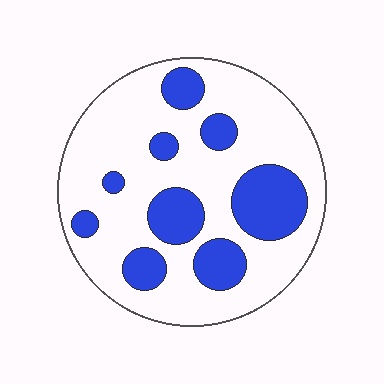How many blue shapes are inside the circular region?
9.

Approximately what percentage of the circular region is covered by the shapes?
Approximately 25%.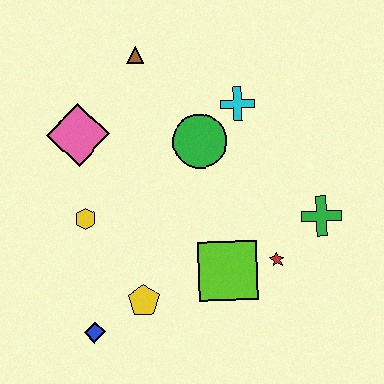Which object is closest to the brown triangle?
The pink diamond is closest to the brown triangle.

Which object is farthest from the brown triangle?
The blue diamond is farthest from the brown triangle.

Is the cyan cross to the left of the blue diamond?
No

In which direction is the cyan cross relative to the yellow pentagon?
The cyan cross is above the yellow pentagon.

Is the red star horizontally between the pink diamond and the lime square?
No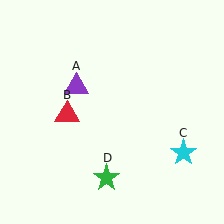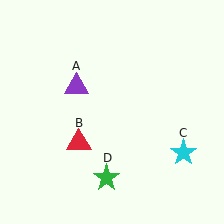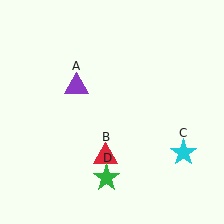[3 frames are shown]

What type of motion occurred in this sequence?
The red triangle (object B) rotated counterclockwise around the center of the scene.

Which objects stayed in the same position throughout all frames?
Purple triangle (object A) and cyan star (object C) and green star (object D) remained stationary.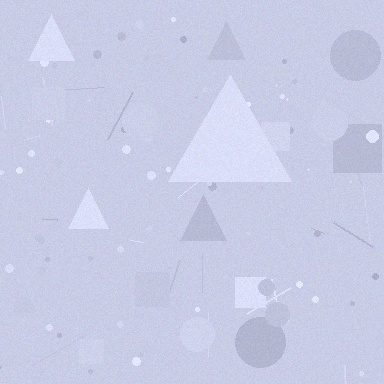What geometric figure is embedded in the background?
A triangle is embedded in the background.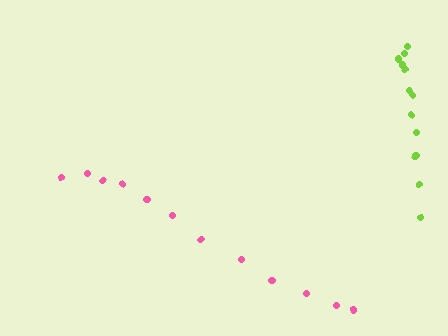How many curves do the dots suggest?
There are 2 distinct paths.